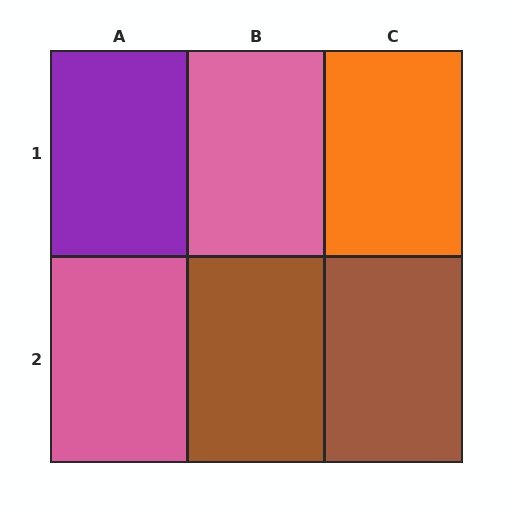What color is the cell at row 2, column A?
Pink.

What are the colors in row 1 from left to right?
Purple, pink, orange.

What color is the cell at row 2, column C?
Brown.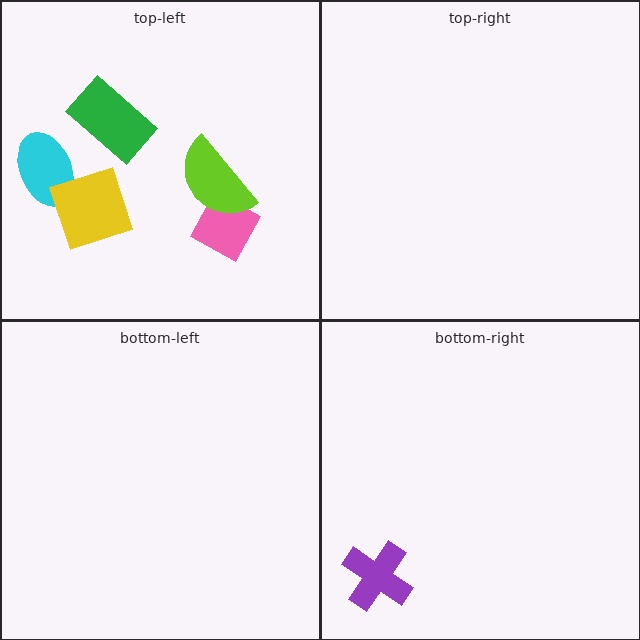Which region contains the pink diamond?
The top-left region.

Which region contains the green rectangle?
The top-left region.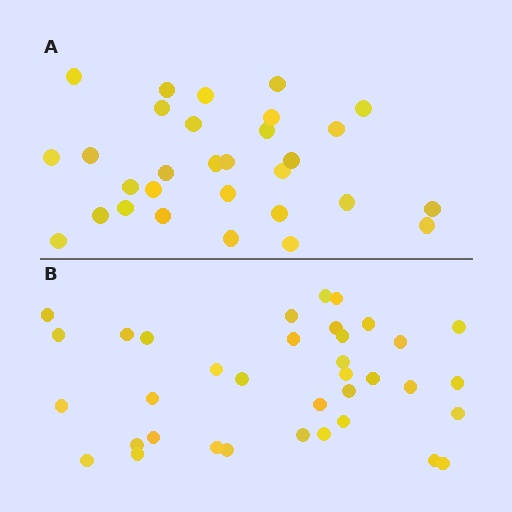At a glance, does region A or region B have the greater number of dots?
Region B (the bottom region) has more dots.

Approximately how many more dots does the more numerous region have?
Region B has about 6 more dots than region A.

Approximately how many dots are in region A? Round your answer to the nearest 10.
About 30 dots.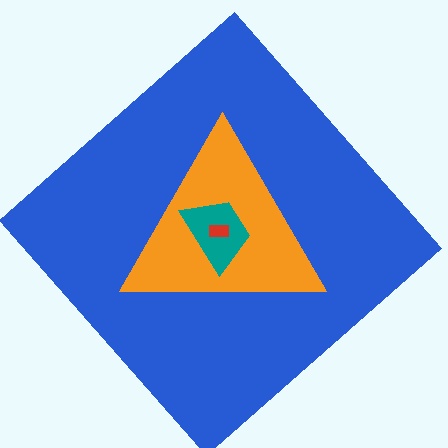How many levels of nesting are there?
4.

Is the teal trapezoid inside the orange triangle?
Yes.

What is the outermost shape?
The blue diamond.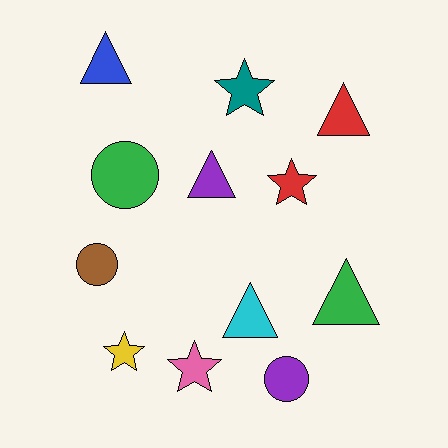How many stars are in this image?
There are 4 stars.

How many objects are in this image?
There are 12 objects.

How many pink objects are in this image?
There is 1 pink object.